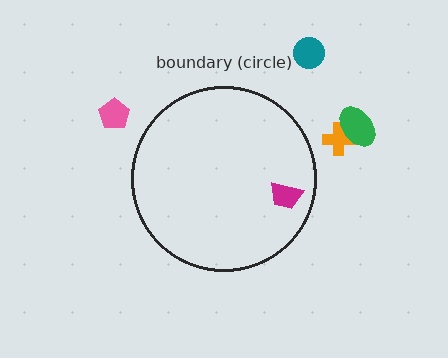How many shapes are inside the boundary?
1 inside, 4 outside.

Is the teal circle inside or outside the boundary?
Outside.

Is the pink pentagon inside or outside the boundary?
Outside.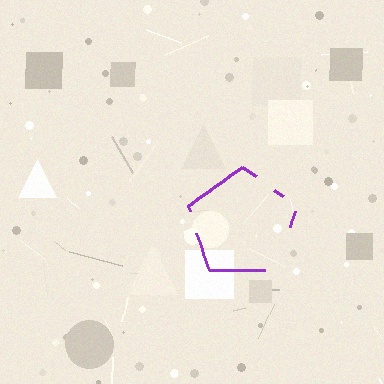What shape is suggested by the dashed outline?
The dashed outline suggests a pentagon.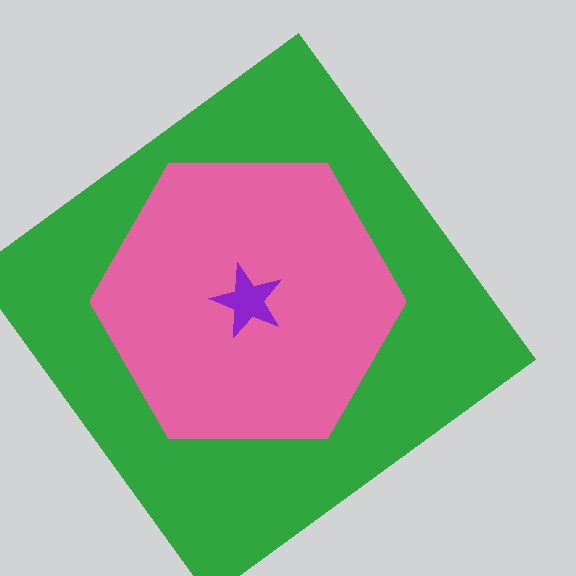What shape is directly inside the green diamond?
The pink hexagon.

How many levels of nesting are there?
3.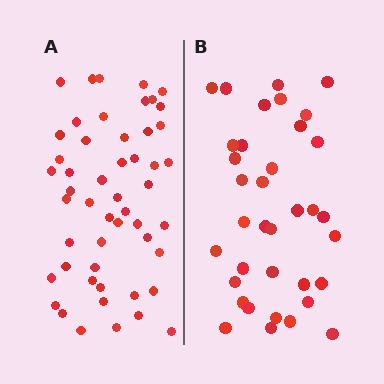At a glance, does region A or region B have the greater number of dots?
Region A (the left region) has more dots.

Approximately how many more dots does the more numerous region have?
Region A has approximately 15 more dots than region B.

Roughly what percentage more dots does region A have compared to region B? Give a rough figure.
About 40% more.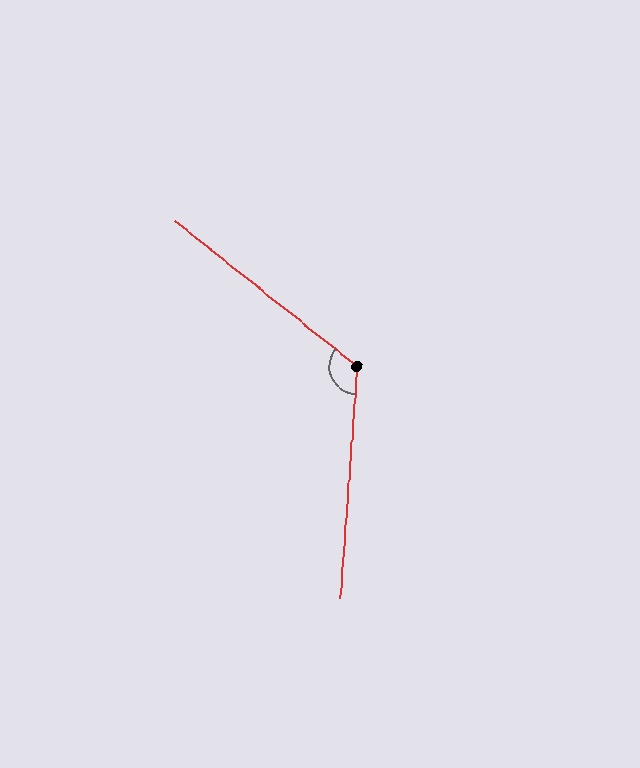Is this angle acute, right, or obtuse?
It is obtuse.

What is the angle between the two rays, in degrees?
Approximately 124 degrees.